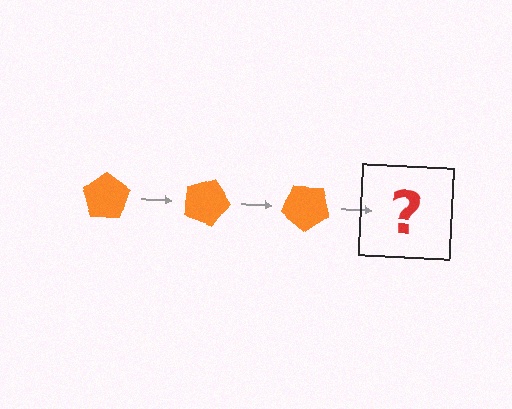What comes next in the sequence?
The next element should be an orange pentagon rotated 60 degrees.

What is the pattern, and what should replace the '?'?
The pattern is that the pentagon rotates 20 degrees each step. The '?' should be an orange pentagon rotated 60 degrees.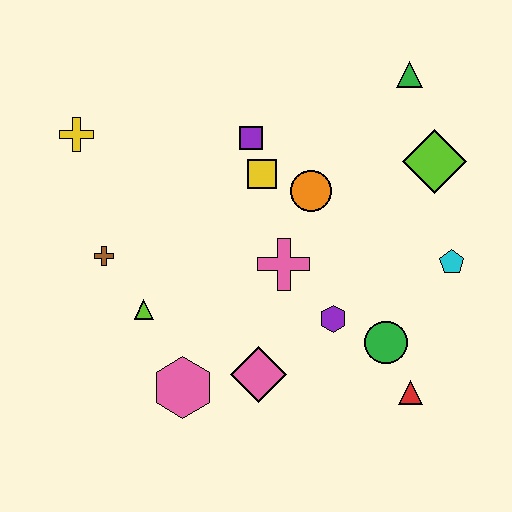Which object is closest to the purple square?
The yellow square is closest to the purple square.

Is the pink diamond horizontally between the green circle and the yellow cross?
Yes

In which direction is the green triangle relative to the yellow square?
The green triangle is to the right of the yellow square.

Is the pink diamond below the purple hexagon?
Yes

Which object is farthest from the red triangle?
The yellow cross is farthest from the red triangle.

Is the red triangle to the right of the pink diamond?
Yes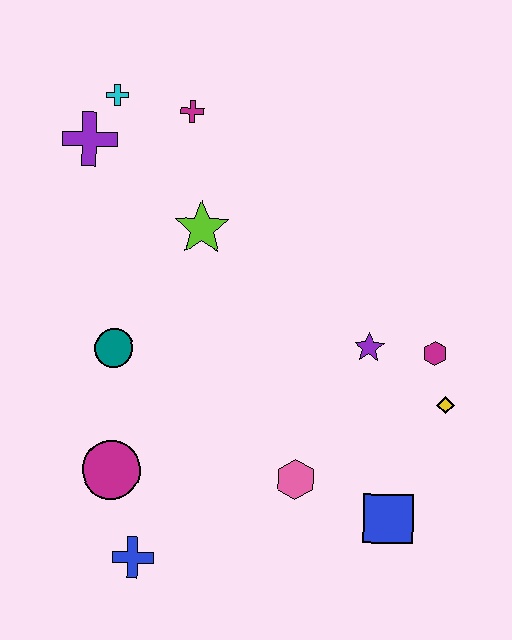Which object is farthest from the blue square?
The cyan cross is farthest from the blue square.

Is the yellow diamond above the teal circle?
No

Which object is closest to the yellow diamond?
The magenta hexagon is closest to the yellow diamond.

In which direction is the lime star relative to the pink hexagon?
The lime star is above the pink hexagon.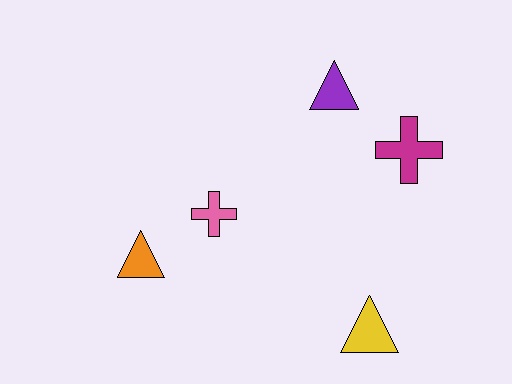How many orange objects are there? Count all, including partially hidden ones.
There is 1 orange object.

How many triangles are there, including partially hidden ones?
There are 3 triangles.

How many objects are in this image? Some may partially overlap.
There are 5 objects.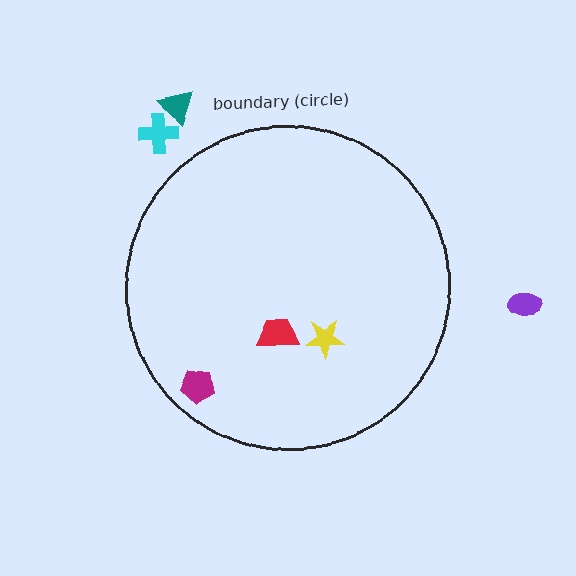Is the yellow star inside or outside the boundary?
Inside.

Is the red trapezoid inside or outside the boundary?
Inside.